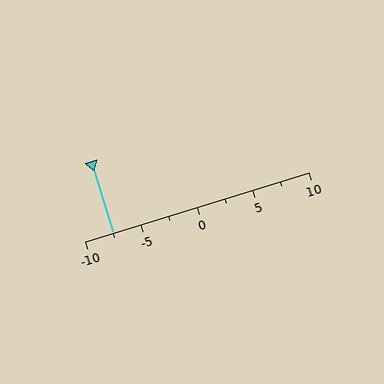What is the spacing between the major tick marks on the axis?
The major ticks are spaced 5 apart.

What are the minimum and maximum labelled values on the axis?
The axis runs from -10 to 10.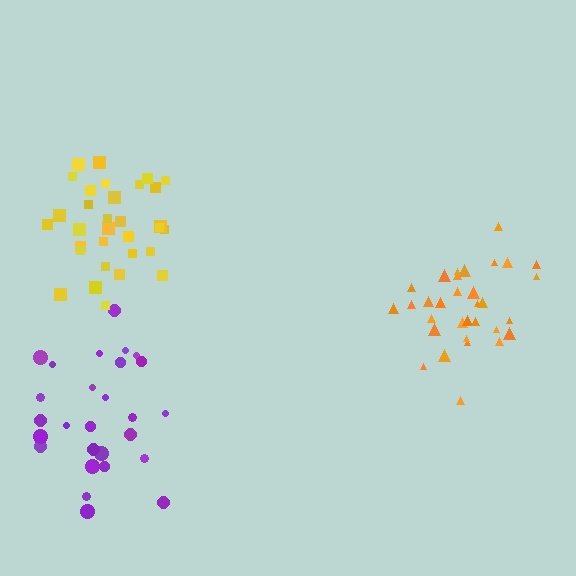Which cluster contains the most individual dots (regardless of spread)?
Yellow (32).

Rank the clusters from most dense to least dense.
orange, yellow, purple.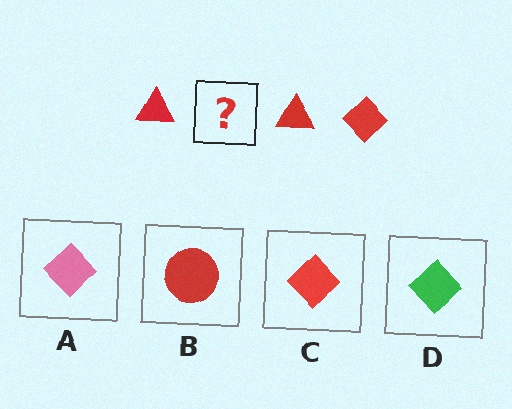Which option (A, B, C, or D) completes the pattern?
C.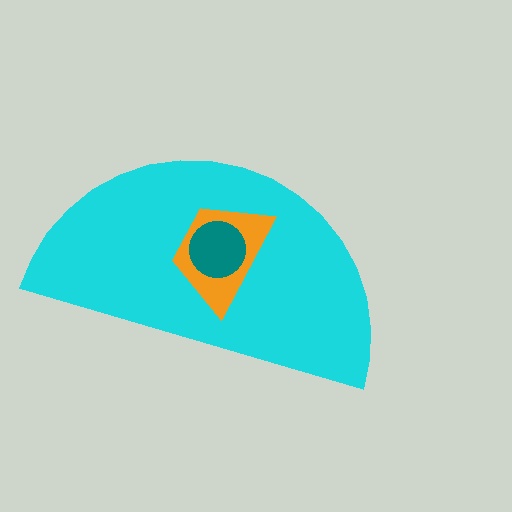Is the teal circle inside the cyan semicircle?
Yes.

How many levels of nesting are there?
3.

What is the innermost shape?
The teal circle.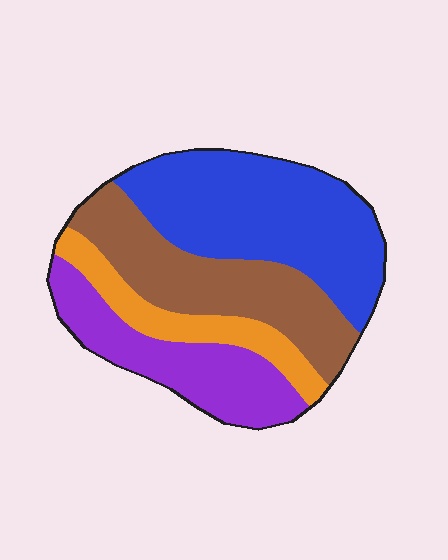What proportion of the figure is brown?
Brown covers about 25% of the figure.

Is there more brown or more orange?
Brown.